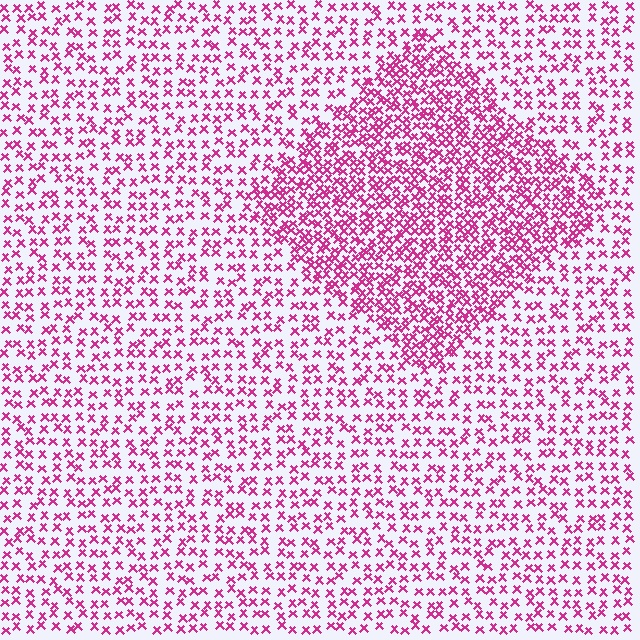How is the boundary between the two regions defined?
The boundary is defined by a change in element density (approximately 2.0x ratio). All elements are the same color, size, and shape.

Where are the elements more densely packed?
The elements are more densely packed inside the diamond boundary.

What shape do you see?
I see a diamond.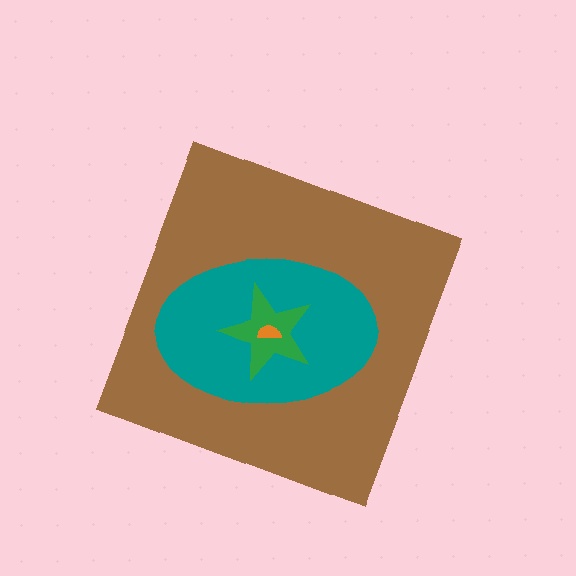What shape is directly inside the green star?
The orange semicircle.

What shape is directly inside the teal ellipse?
The green star.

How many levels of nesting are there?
4.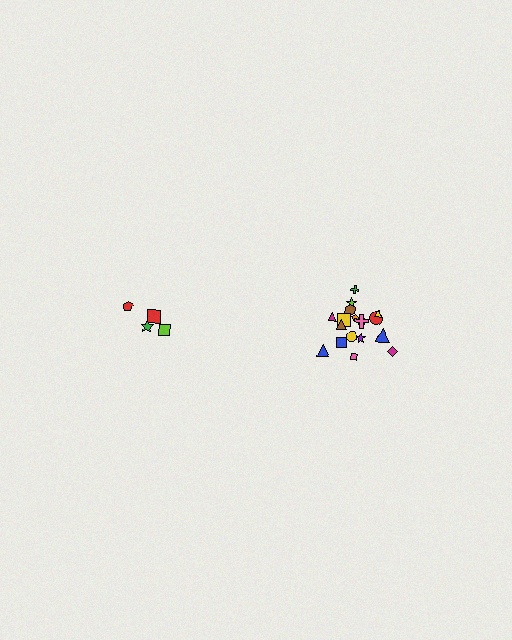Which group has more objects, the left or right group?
The right group.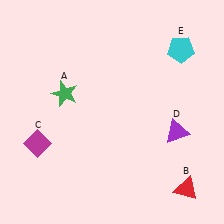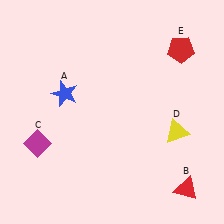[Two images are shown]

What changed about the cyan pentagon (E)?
In Image 1, E is cyan. In Image 2, it changed to red.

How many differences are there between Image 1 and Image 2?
There are 3 differences between the two images.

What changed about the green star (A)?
In Image 1, A is green. In Image 2, it changed to blue.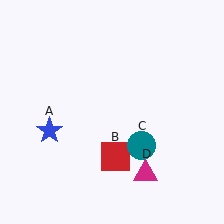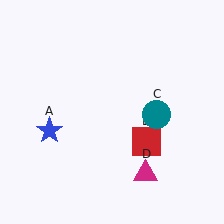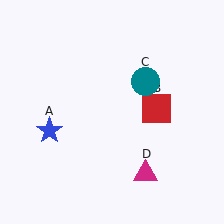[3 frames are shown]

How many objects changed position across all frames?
2 objects changed position: red square (object B), teal circle (object C).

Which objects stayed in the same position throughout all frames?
Blue star (object A) and magenta triangle (object D) remained stationary.